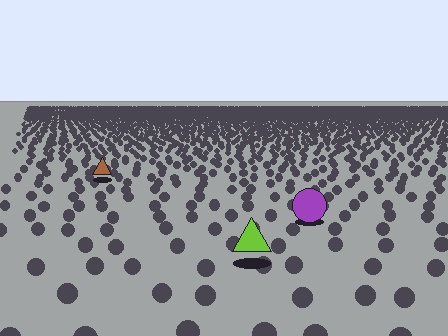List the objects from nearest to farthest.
From nearest to farthest: the lime triangle, the purple circle, the brown triangle.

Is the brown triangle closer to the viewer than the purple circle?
No. The purple circle is closer — you can tell from the texture gradient: the ground texture is coarser near it.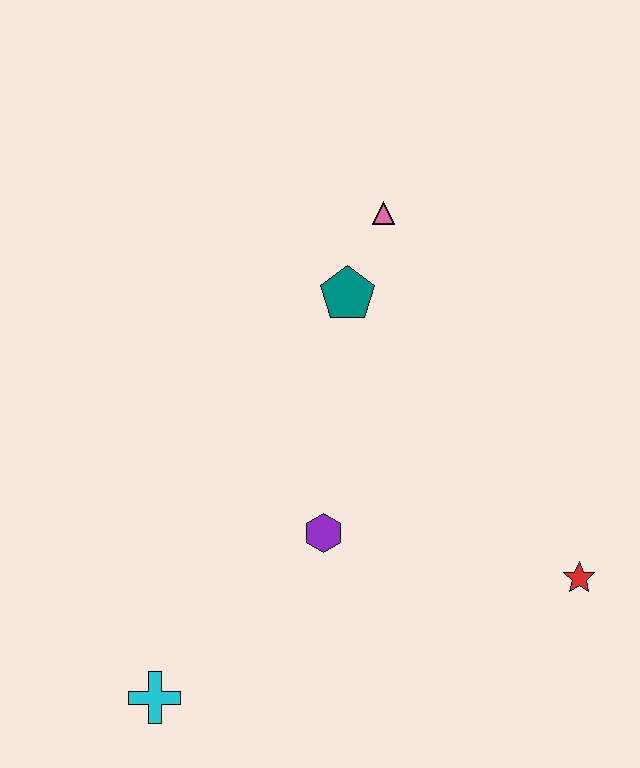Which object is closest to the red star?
The purple hexagon is closest to the red star.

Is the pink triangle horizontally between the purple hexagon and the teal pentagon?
No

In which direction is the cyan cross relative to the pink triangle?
The cyan cross is below the pink triangle.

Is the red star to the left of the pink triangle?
No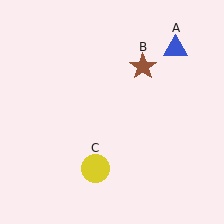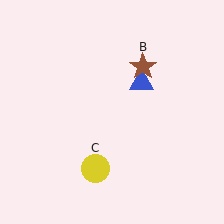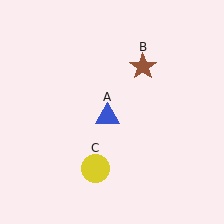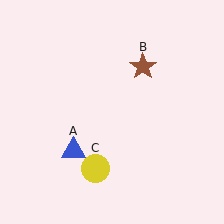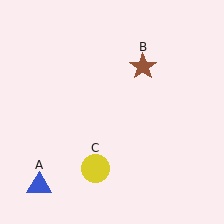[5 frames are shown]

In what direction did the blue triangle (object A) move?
The blue triangle (object A) moved down and to the left.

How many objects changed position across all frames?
1 object changed position: blue triangle (object A).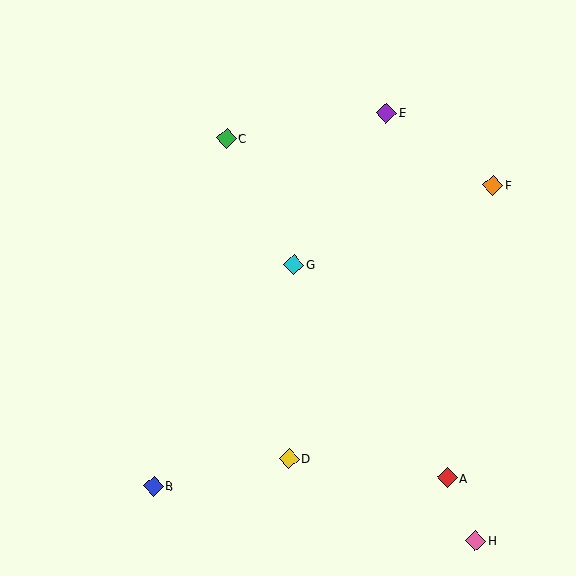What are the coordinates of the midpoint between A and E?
The midpoint between A and E is at (417, 295).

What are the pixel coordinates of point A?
Point A is at (447, 478).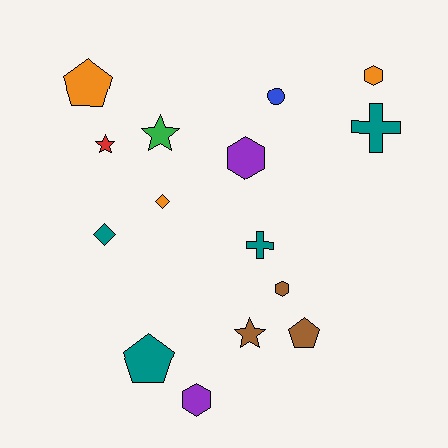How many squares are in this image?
There are no squares.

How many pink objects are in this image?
There are no pink objects.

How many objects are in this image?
There are 15 objects.